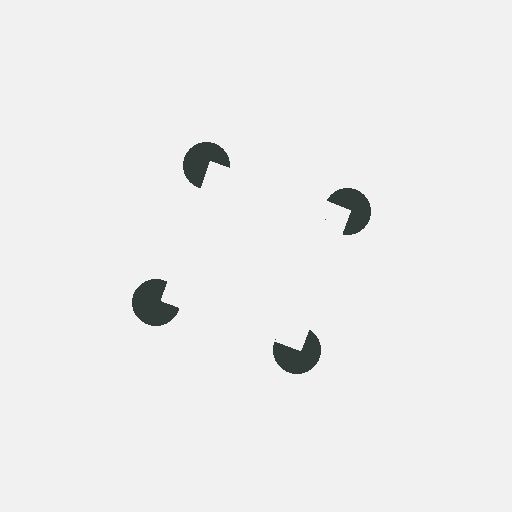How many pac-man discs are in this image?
There are 4 — one at each vertex of the illusory square.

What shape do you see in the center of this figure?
An illusory square — its edges are inferred from the aligned wedge cuts in the pac-man discs, not physically drawn.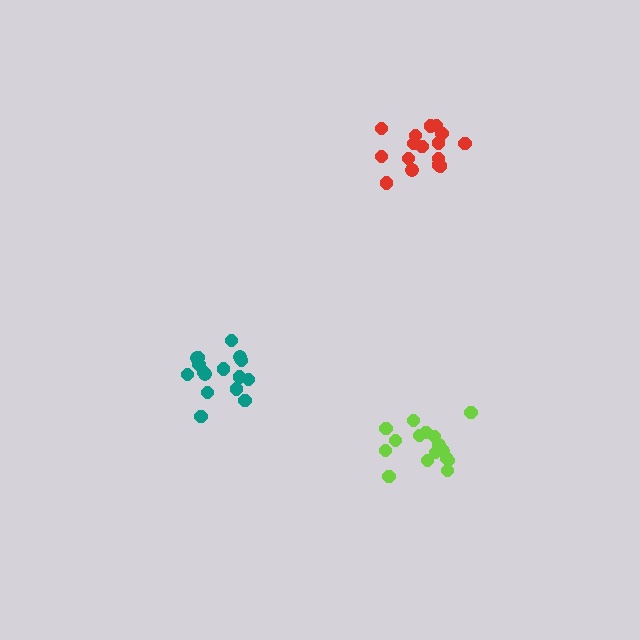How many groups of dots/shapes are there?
There are 3 groups.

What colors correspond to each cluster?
The clusters are colored: teal, lime, red.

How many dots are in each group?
Group 1: 16 dots, Group 2: 16 dots, Group 3: 17 dots (49 total).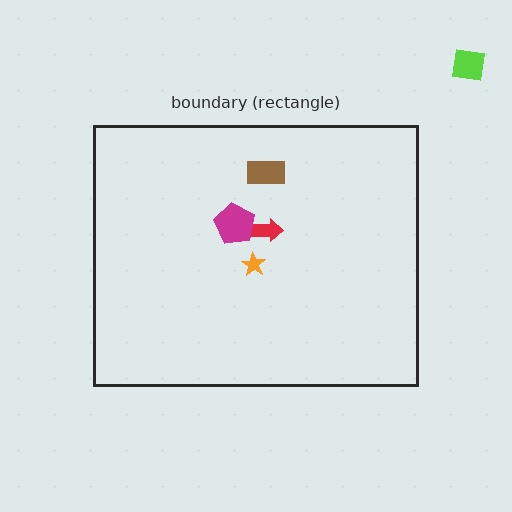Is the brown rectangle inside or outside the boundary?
Inside.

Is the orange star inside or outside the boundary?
Inside.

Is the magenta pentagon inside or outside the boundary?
Inside.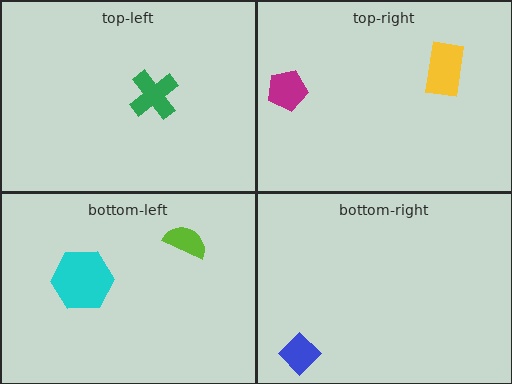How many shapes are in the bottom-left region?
2.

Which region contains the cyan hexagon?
The bottom-left region.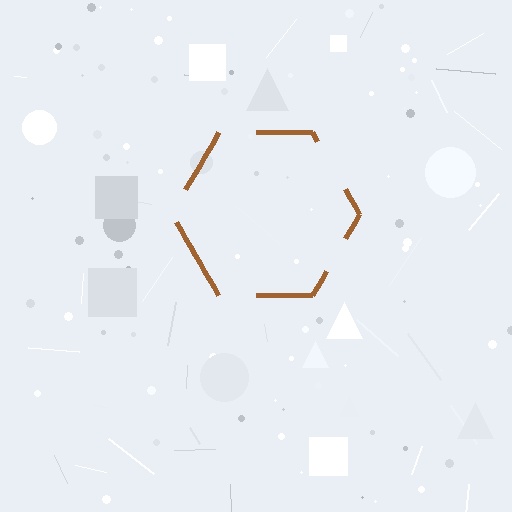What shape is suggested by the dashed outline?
The dashed outline suggests a hexagon.